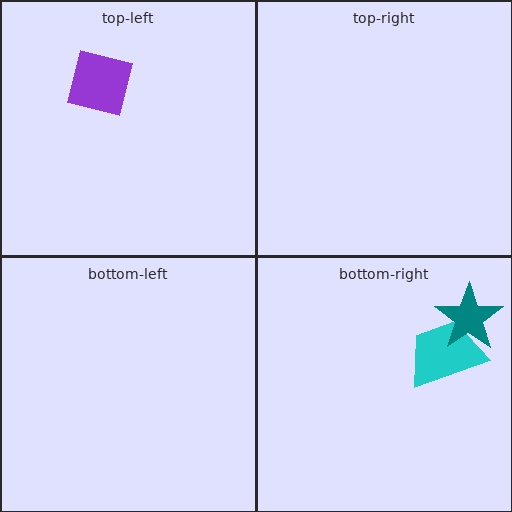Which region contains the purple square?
The top-left region.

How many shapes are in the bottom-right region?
2.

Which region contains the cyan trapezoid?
The bottom-right region.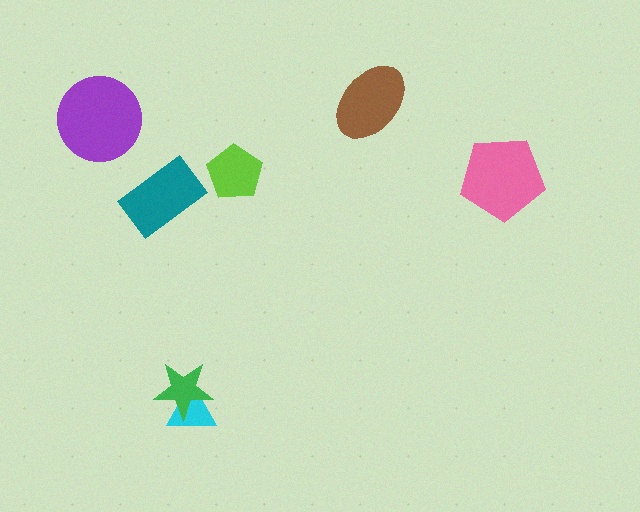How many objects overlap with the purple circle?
0 objects overlap with the purple circle.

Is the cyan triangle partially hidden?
Yes, it is partially covered by another shape.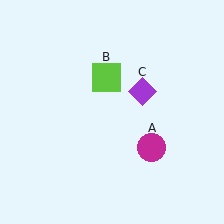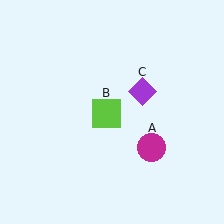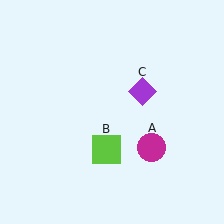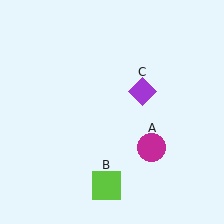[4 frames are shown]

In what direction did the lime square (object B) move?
The lime square (object B) moved down.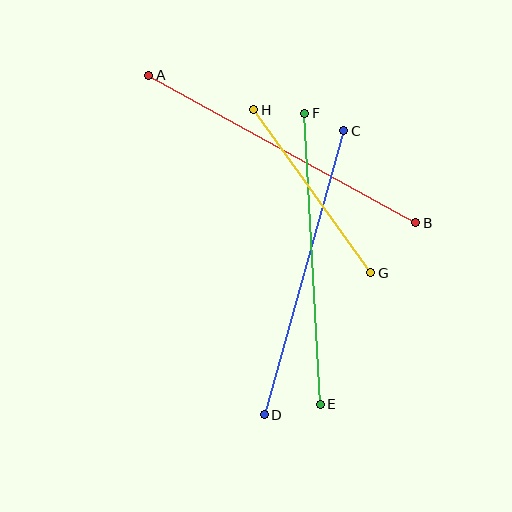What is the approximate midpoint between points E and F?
The midpoint is at approximately (313, 259) pixels.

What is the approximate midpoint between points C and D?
The midpoint is at approximately (304, 273) pixels.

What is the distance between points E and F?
The distance is approximately 291 pixels.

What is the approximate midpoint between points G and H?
The midpoint is at approximately (312, 191) pixels.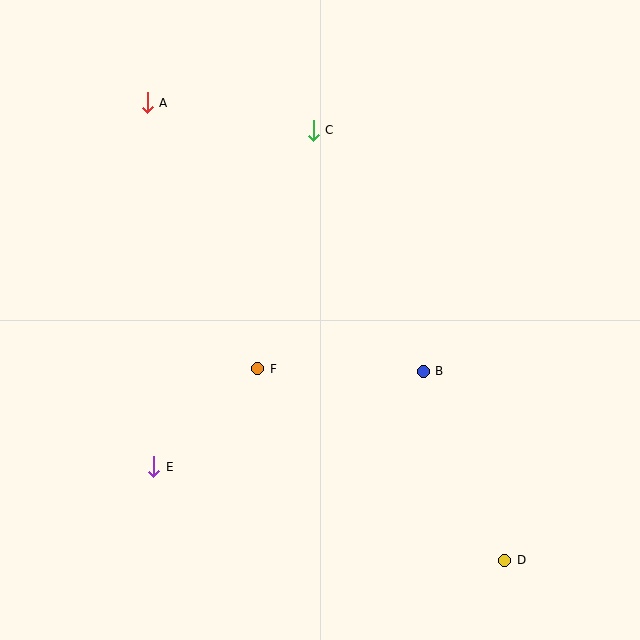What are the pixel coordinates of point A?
Point A is at (147, 103).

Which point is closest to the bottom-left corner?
Point E is closest to the bottom-left corner.